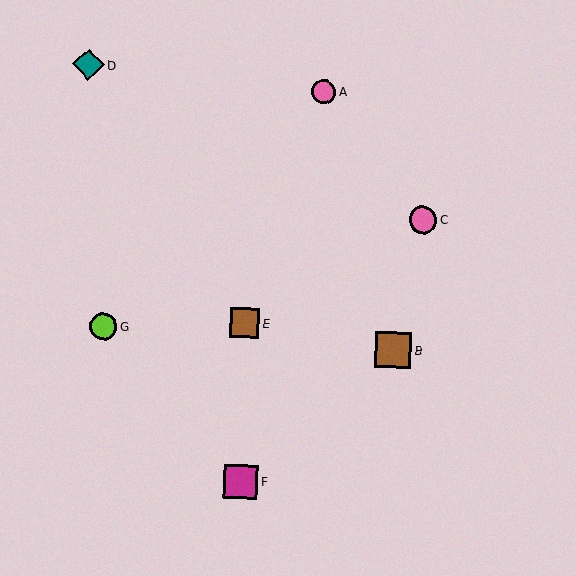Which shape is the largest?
The brown square (labeled B) is the largest.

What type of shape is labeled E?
Shape E is a brown square.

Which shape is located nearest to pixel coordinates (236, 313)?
The brown square (labeled E) at (244, 323) is nearest to that location.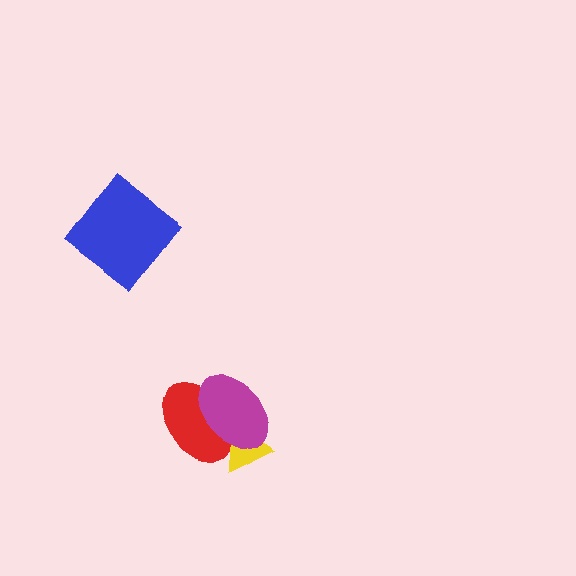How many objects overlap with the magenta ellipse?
2 objects overlap with the magenta ellipse.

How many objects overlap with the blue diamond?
0 objects overlap with the blue diamond.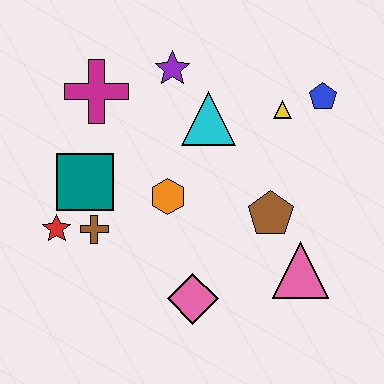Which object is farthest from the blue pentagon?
The red star is farthest from the blue pentagon.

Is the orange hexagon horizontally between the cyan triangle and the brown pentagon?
No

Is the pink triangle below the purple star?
Yes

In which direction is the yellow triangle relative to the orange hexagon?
The yellow triangle is to the right of the orange hexagon.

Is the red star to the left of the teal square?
Yes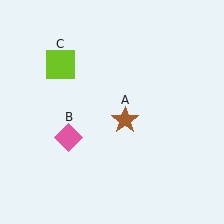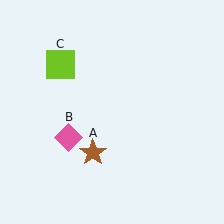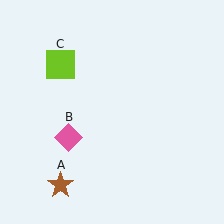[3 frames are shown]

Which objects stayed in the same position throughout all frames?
Pink diamond (object B) and lime square (object C) remained stationary.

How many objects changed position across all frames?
1 object changed position: brown star (object A).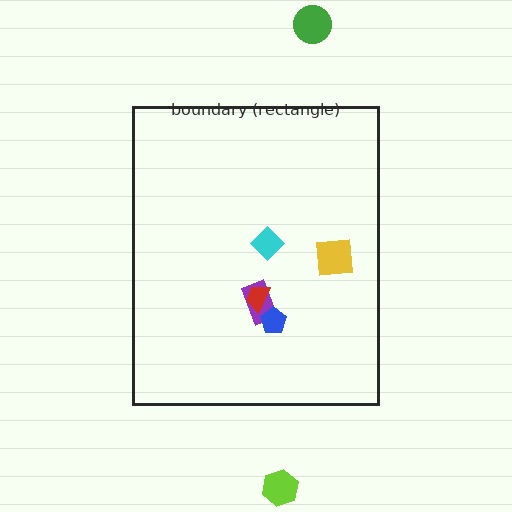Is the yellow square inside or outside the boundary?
Inside.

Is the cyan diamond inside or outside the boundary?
Inside.